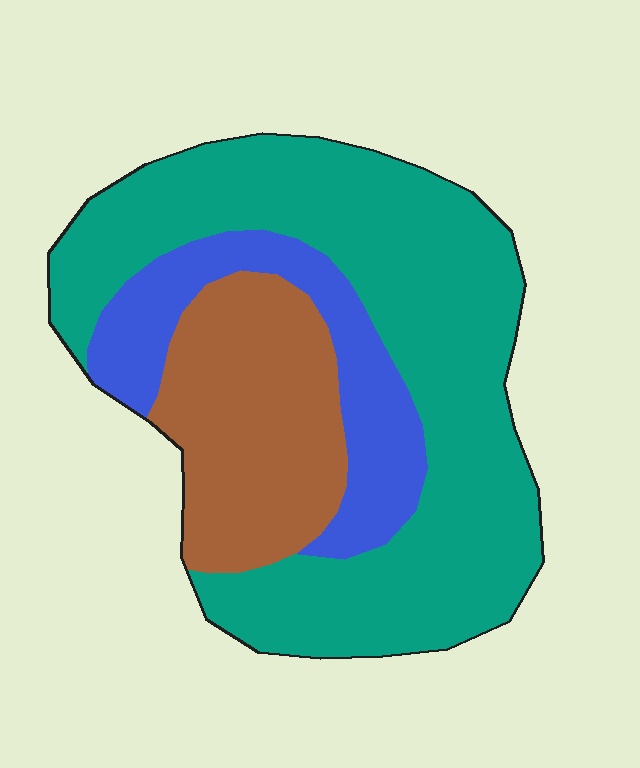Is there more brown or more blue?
Brown.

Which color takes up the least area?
Blue, at roughly 20%.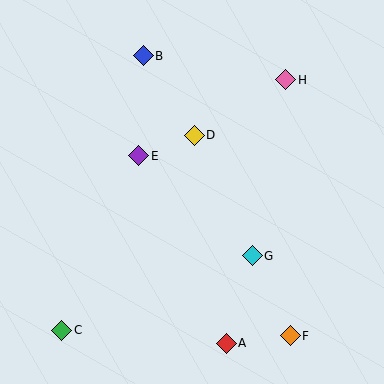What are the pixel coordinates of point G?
Point G is at (252, 256).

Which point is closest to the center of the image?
Point D at (194, 135) is closest to the center.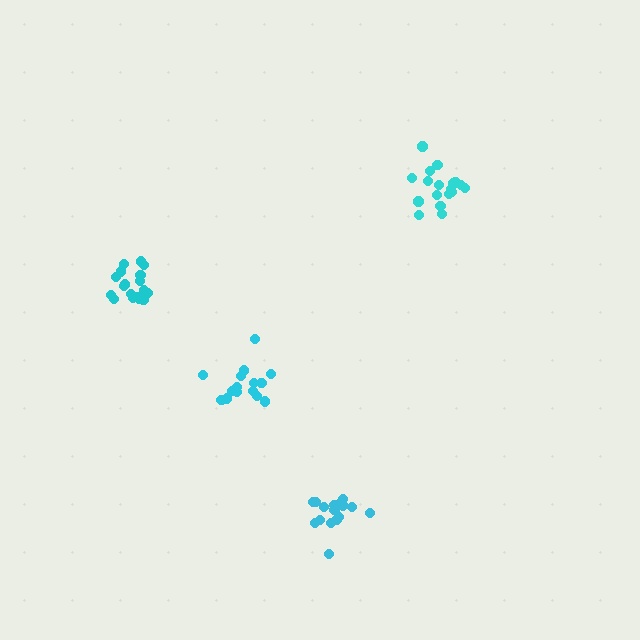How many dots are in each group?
Group 1: 18 dots, Group 2: 18 dots, Group 3: 18 dots, Group 4: 16 dots (70 total).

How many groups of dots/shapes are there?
There are 4 groups.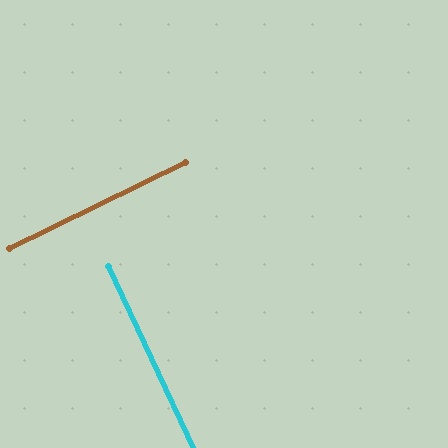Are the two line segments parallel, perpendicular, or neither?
Perpendicular — they meet at approximately 89°.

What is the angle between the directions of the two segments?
Approximately 89 degrees.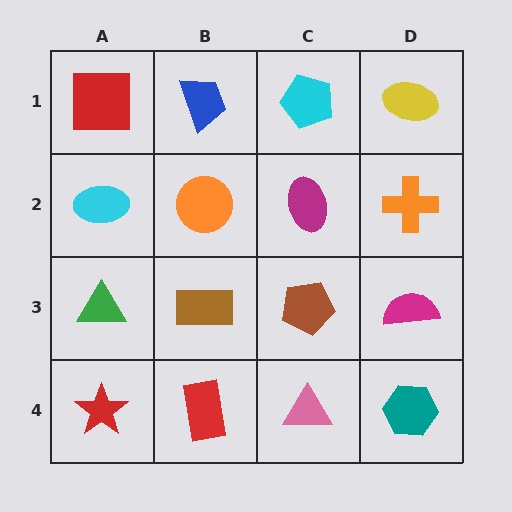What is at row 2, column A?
A cyan ellipse.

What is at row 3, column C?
A brown pentagon.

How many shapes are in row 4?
4 shapes.